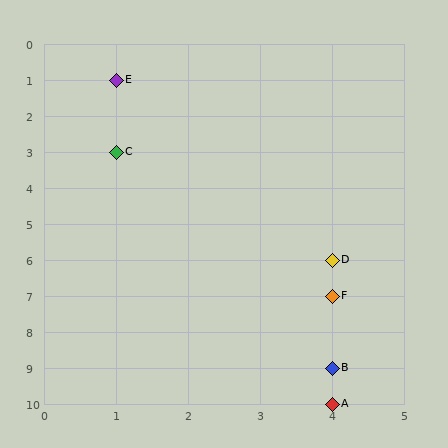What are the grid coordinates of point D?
Point D is at grid coordinates (4, 6).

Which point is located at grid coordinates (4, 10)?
Point A is at (4, 10).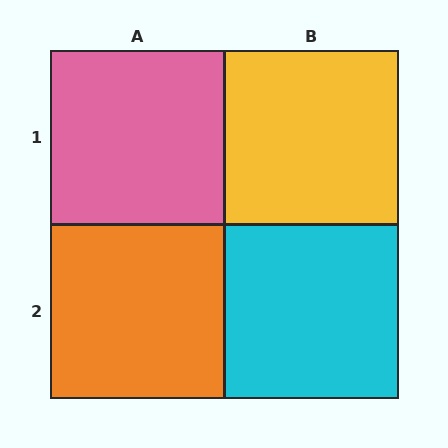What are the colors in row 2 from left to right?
Orange, cyan.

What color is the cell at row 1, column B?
Yellow.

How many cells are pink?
1 cell is pink.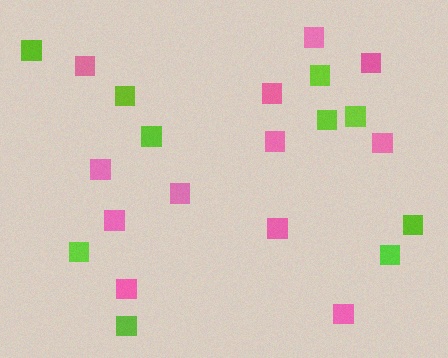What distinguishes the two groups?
There are 2 groups: one group of lime squares (10) and one group of pink squares (12).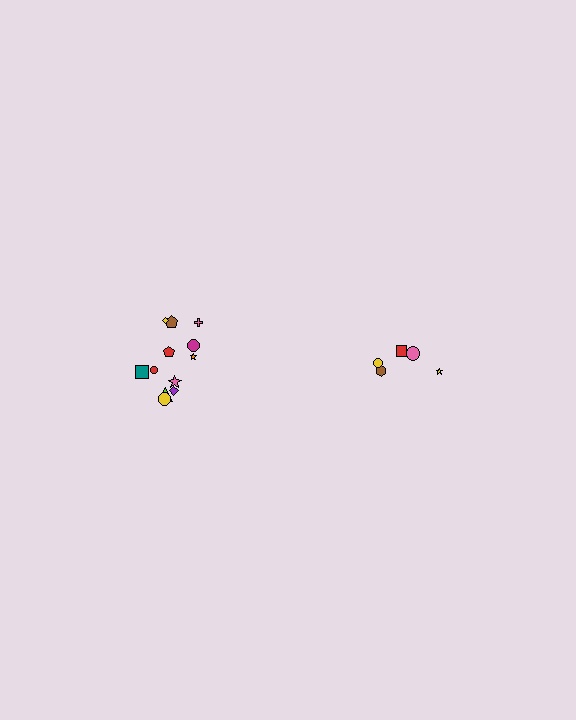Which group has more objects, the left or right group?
The left group.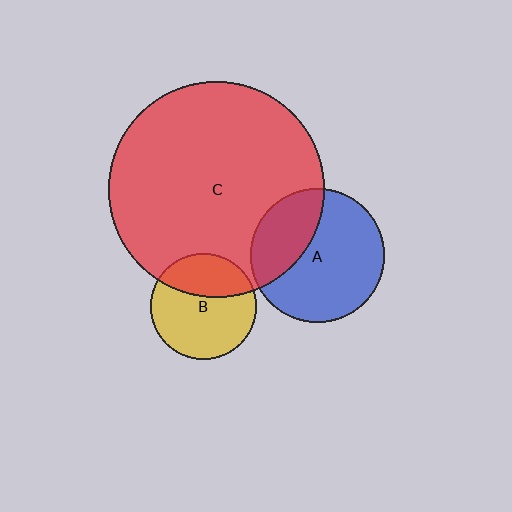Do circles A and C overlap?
Yes.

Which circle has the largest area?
Circle C (red).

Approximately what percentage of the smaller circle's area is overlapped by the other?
Approximately 30%.